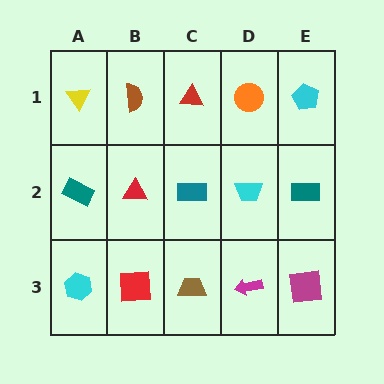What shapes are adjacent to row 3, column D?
A cyan trapezoid (row 2, column D), a brown trapezoid (row 3, column C), a magenta square (row 3, column E).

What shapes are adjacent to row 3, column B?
A red triangle (row 2, column B), a cyan hexagon (row 3, column A), a brown trapezoid (row 3, column C).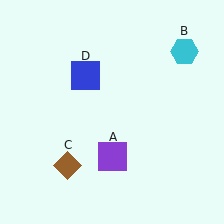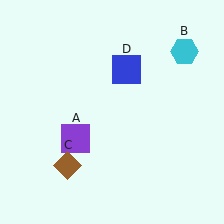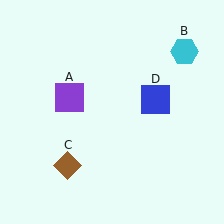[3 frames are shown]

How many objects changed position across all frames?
2 objects changed position: purple square (object A), blue square (object D).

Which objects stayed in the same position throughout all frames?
Cyan hexagon (object B) and brown diamond (object C) remained stationary.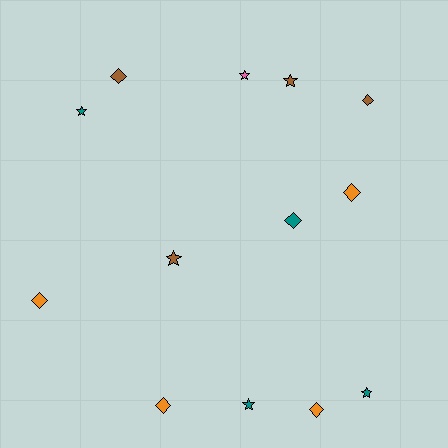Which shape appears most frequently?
Diamond, with 7 objects.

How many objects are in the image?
There are 13 objects.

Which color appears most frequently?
Teal, with 4 objects.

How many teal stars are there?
There are 3 teal stars.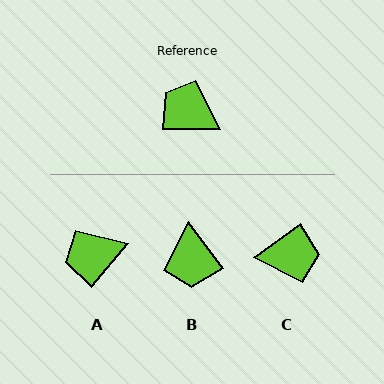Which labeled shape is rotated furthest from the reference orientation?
C, about 144 degrees away.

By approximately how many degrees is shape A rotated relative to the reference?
Approximately 50 degrees counter-clockwise.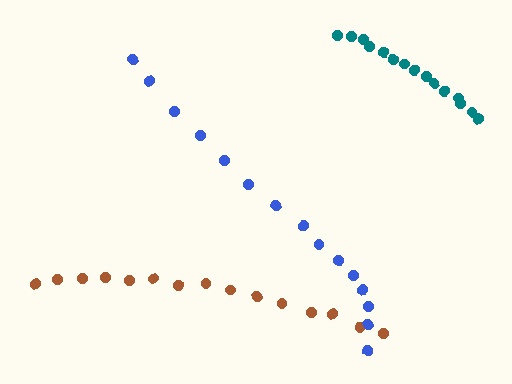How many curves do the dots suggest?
There are 3 distinct paths.